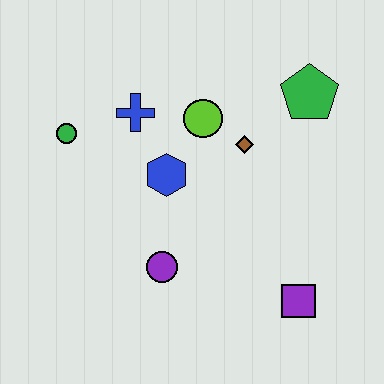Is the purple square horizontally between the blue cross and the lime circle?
No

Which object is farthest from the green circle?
The purple square is farthest from the green circle.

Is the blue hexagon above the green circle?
No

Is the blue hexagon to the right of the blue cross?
Yes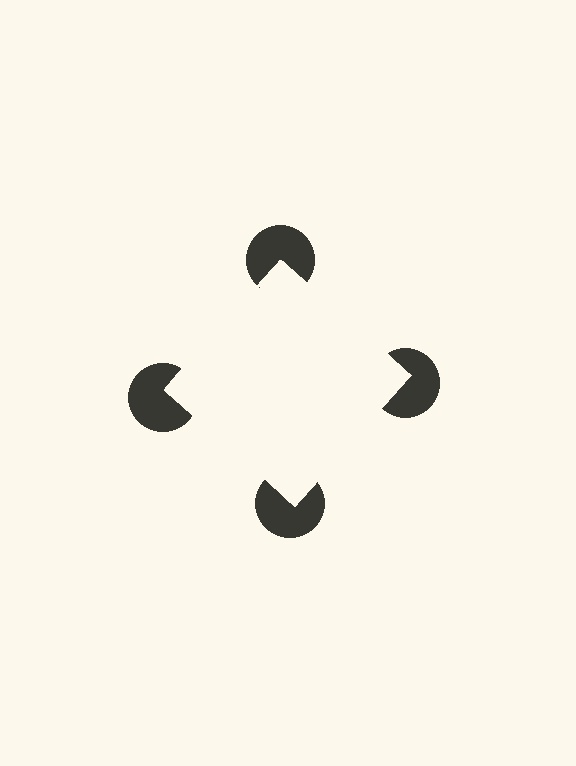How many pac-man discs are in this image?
There are 4 — one at each vertex of the illusory square.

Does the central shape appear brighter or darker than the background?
It typically appears slightly brighter than the background, even though no actual brightness change is drawn.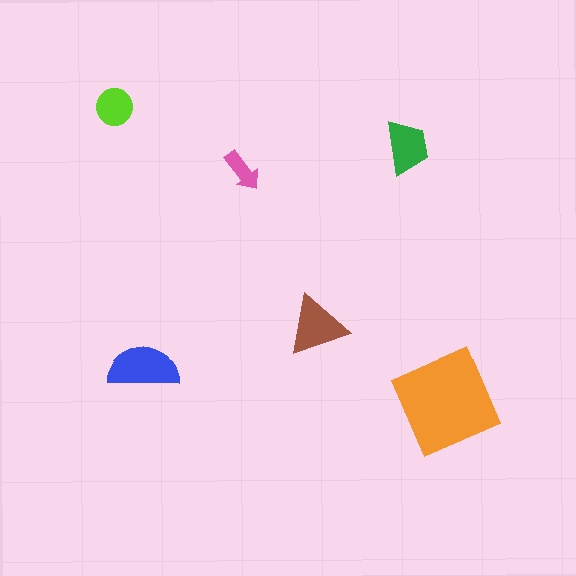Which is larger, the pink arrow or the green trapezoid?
The green trapezoid.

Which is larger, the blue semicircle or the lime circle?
The blue semicircle.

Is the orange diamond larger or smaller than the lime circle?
Larger.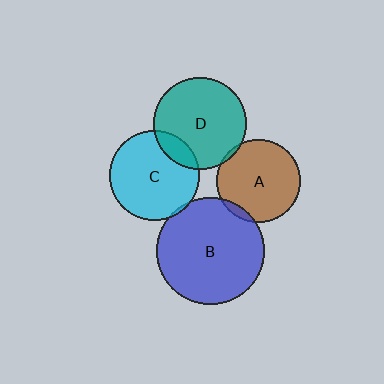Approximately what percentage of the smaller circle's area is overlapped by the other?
Approximately 5%.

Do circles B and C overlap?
Yes.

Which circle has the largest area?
Circle B (blue).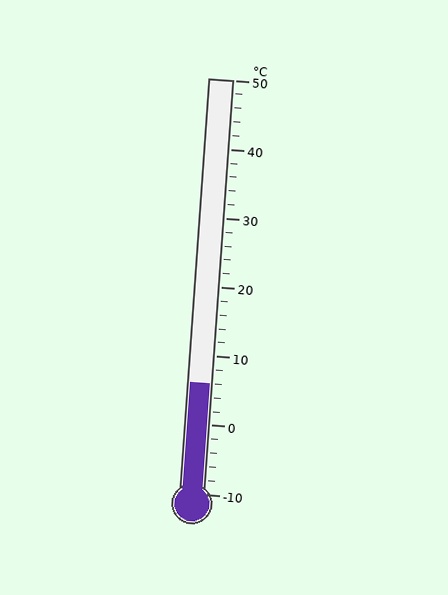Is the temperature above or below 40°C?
The temperature is below 40°C.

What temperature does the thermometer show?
The thermometer shows approximately 6°C.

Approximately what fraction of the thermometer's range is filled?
The thermometer is filled to approximately 25% of its range.